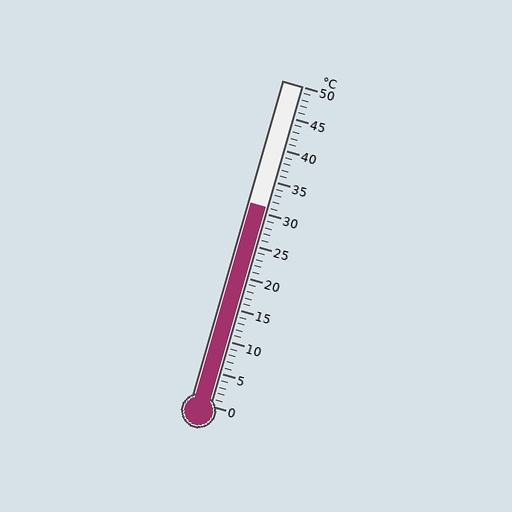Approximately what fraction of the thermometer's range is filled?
The thermometer is filled to approximately 60% of its range.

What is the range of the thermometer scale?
The thermometer scale ranges from 0°C to 50°C.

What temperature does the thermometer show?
The thermometer shows approximately 31°C.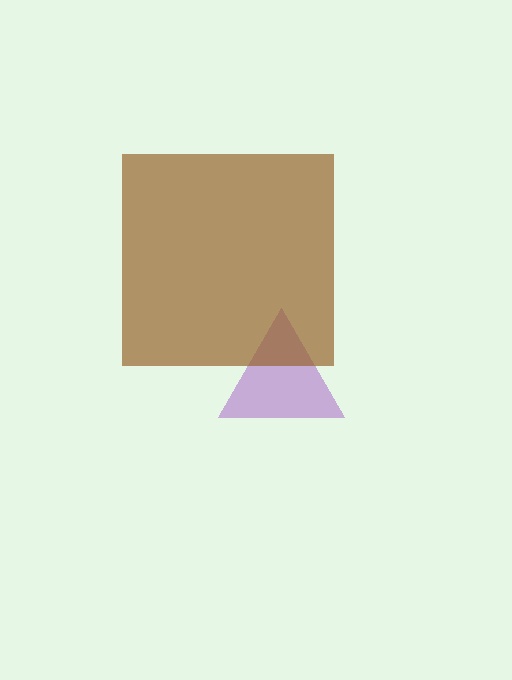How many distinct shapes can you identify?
There are 2 distinct shapes: a purple triangle, a brown square.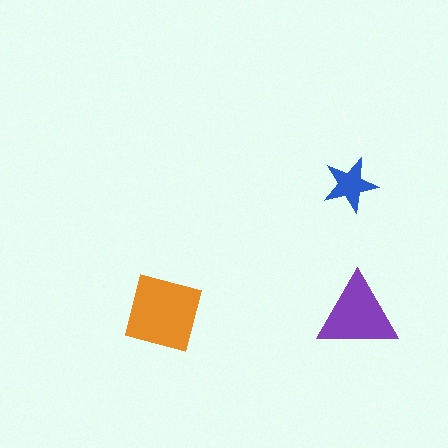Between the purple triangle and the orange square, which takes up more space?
The orange square.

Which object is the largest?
The orange square.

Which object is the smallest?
The blue star.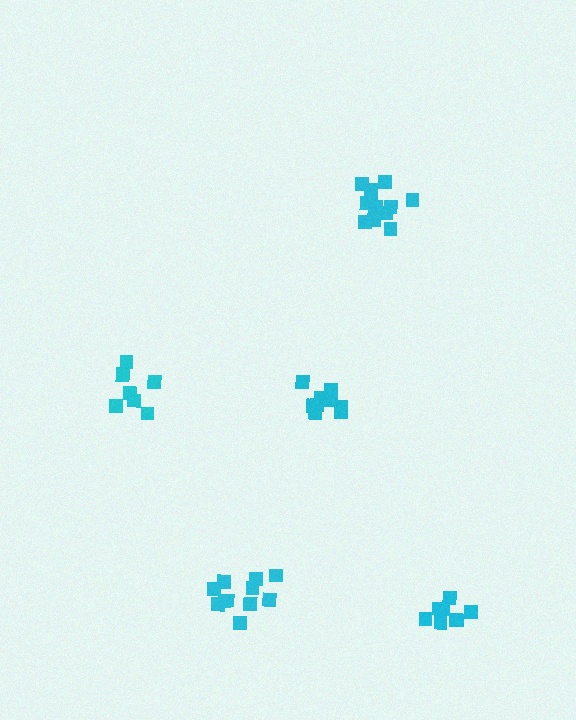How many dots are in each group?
Group 1: 11 dots, Group 2: 12 dots, Group 3: 8 dots, Group 4: 8 dots, Group 5: 12 dots (51 total).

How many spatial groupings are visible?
There are 5 spatial groupings.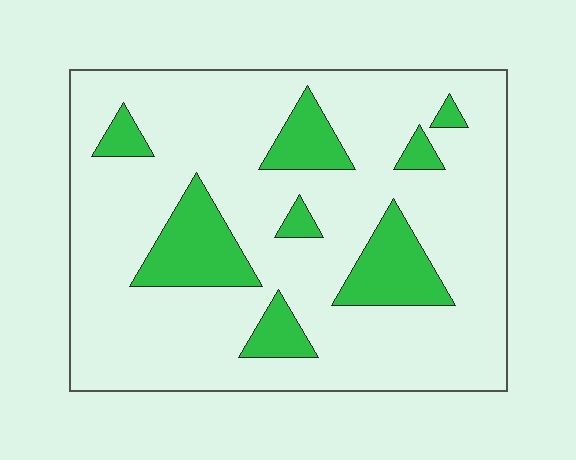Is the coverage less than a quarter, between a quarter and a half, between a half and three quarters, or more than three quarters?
Less than a quarter.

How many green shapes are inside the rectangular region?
8.